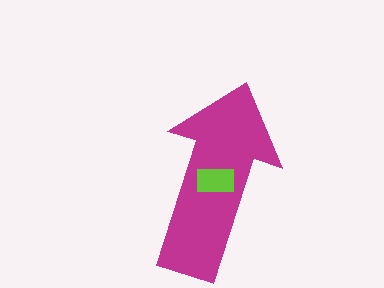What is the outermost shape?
The magenta arrow.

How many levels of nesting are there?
2.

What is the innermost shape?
The lime rectangle.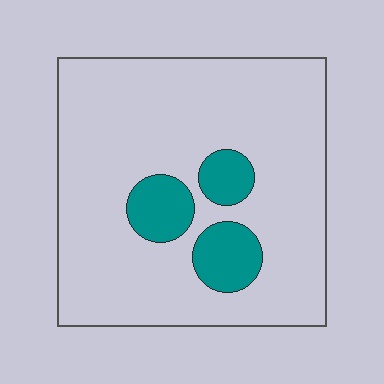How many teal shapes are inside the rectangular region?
3.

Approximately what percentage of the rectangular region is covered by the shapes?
Approximately 15%.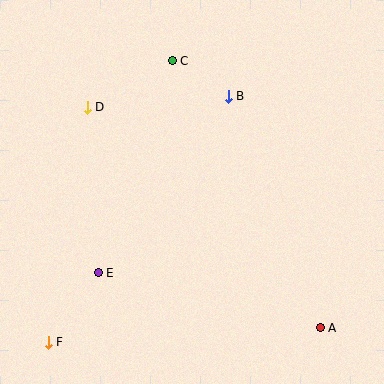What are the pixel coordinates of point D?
Point D is at (87, 107).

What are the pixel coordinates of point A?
Point A is at (320, 328).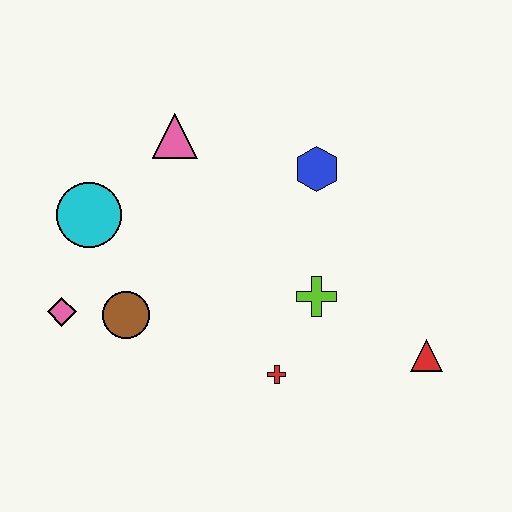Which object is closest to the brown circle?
The pink diamond is closest to the brown circle.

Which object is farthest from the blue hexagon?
The pink diamond is farthest from the blue hexagon.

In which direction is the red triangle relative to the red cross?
The red triangle is to the right of the red cross.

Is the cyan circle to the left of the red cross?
Yes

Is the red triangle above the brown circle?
No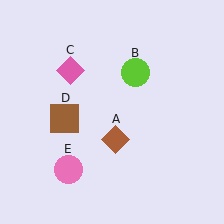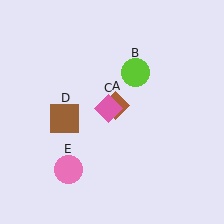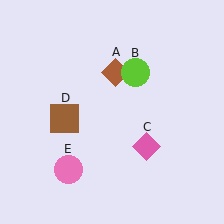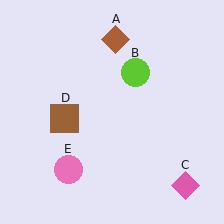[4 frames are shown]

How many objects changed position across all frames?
2 objects changed position: brown diamond (object A), pink diamond (object C).